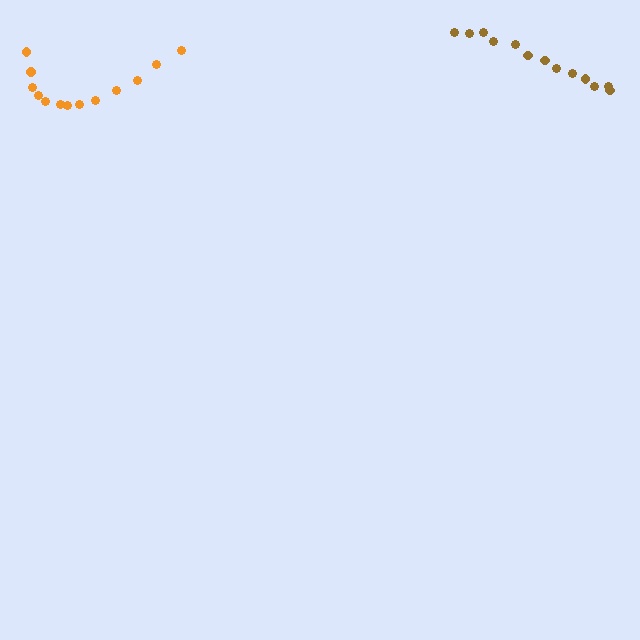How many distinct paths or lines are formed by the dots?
There are 2 distinct paths.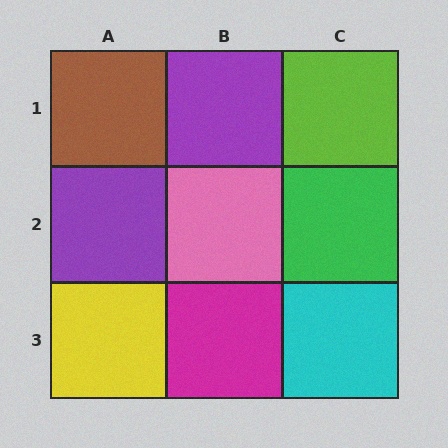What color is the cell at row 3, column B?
Magenta.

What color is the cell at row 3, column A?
Yellow.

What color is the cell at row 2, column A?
Purple.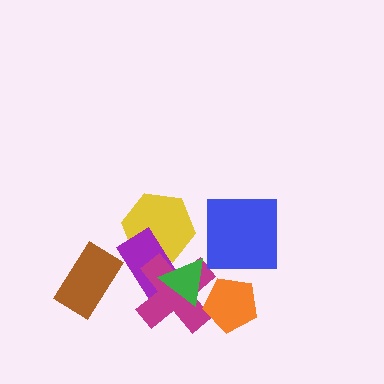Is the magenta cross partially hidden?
Yes, it is partially covered by another shape.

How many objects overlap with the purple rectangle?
3 objects overlap with the purple rectangle.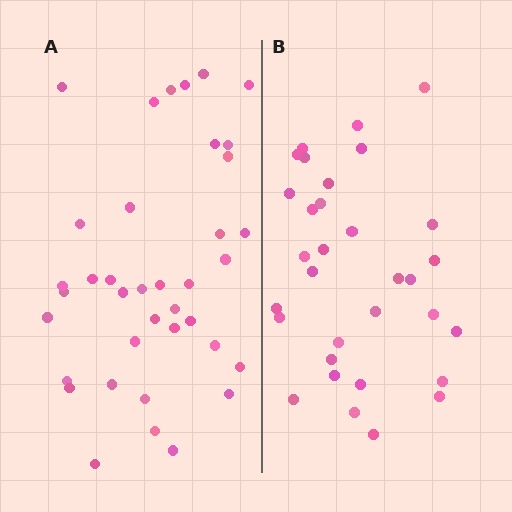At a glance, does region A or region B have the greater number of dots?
Region A (the left region) has more dots.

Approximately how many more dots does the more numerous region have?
Region A has about 6 more dots than region B.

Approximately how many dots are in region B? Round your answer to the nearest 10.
About 30 dots. (The exact count is 32, which rounds to 30.)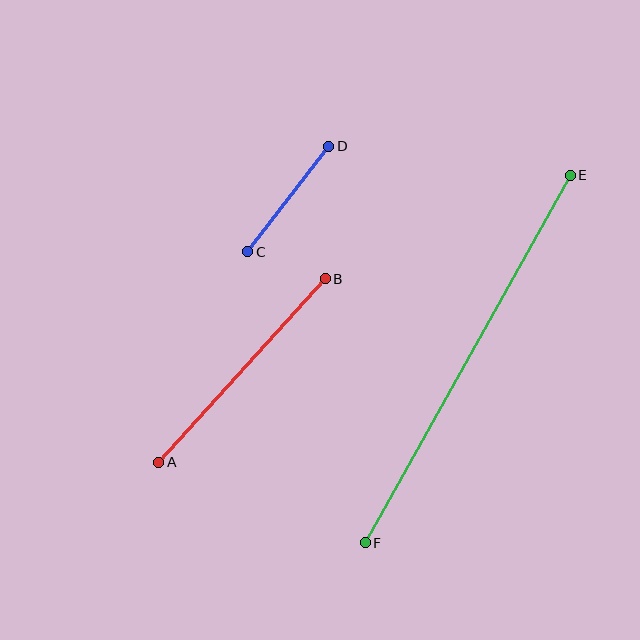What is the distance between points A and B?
The distance is approximately 248 pixels.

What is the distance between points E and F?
The distance is approximately 421 pixels.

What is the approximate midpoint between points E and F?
The midpoint is at approximately (468, 359) pixels.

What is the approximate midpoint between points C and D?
The midpoint is at approximately (288, 199) pixels.